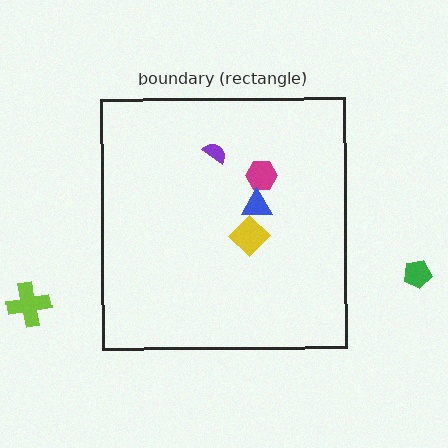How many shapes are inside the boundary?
4 inside, 2 outside.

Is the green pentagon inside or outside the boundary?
Outside.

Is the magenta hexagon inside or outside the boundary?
Inside.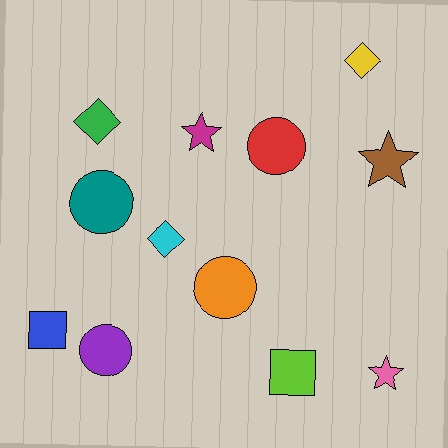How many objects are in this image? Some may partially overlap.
There are 12 objects.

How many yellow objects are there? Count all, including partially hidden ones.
There is 1 yellow object.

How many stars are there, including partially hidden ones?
There are 3 stars.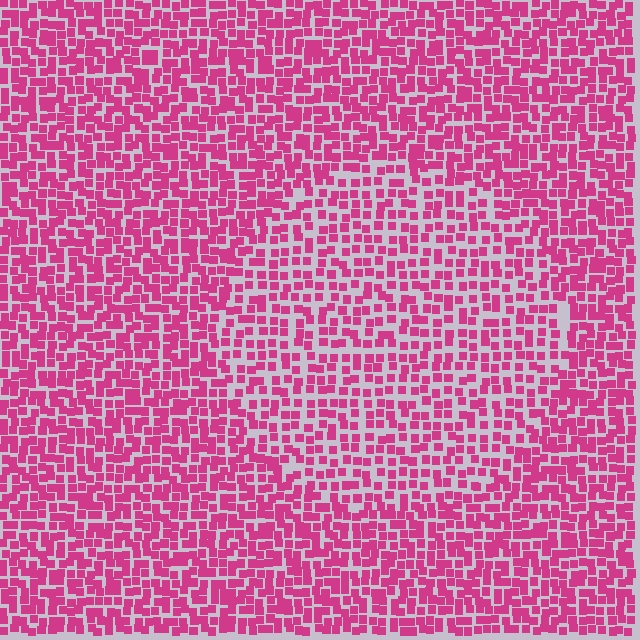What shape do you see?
I see a circle.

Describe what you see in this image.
The image contains small magenta elements arranged at two different densities. A circle-shaped region is visible where the elements are less densely packed than the surrounding area.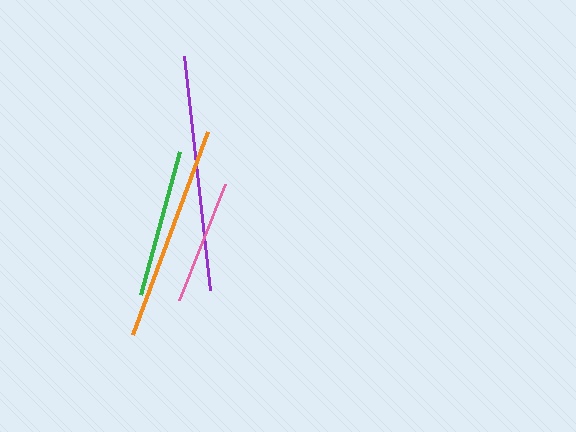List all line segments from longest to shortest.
From longest to shortest: purple, orange, green, pink.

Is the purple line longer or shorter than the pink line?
The purple line is longer than the pink line.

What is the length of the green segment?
The green segment is approximately 148 pixels long.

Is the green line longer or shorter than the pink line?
The green line is longer than the pink line.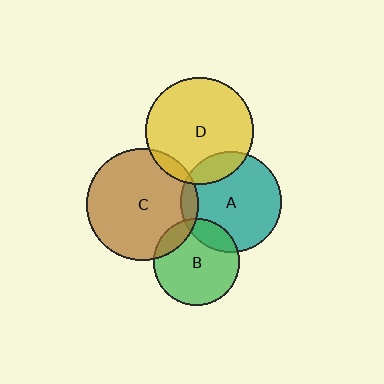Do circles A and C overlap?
Yes.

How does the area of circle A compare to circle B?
Approximately 1.4 times.